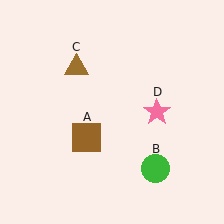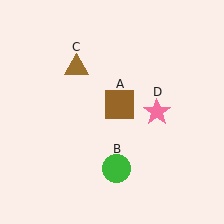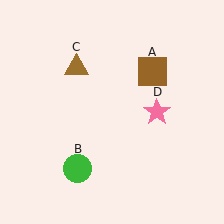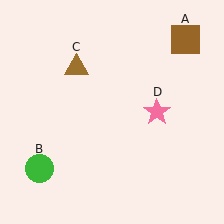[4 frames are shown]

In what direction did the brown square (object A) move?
The brown square (object A) moved up and to the right.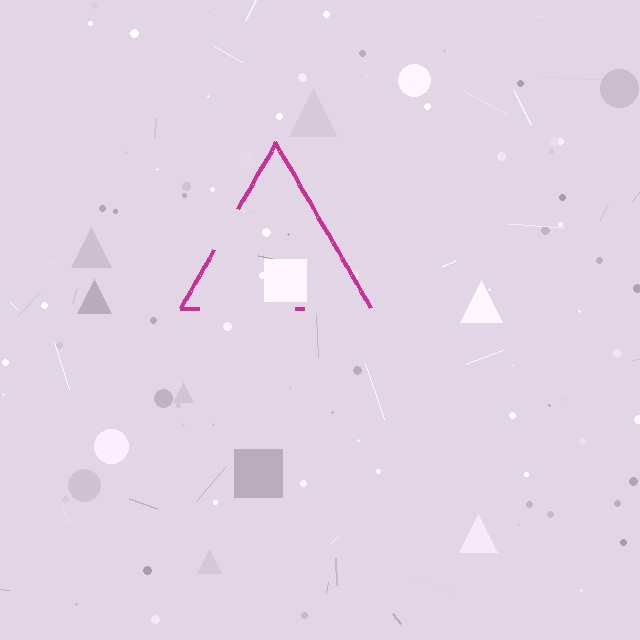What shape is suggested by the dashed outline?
The dashed outline suggests a triangle.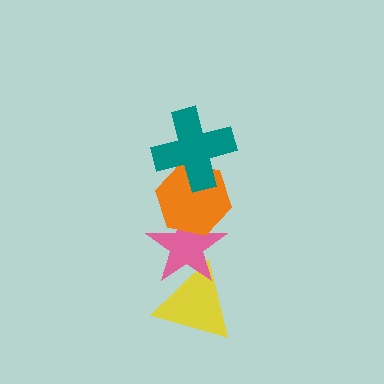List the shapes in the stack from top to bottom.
From top to bottom: the teal cross, the orange hexagon, the pink star, the yellow triangle.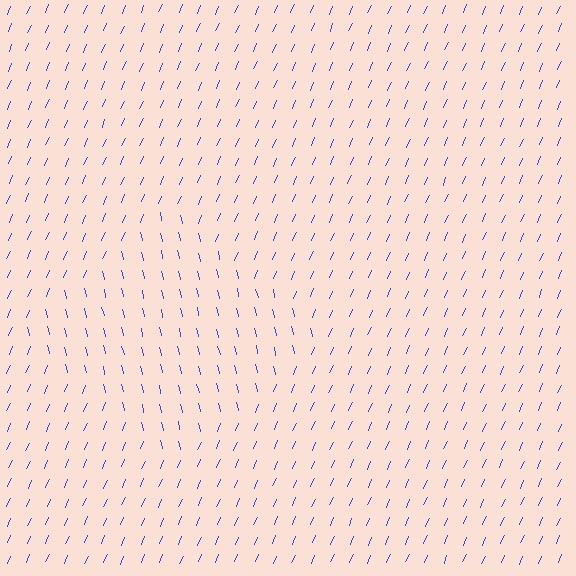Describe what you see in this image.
The image is filled with small blue line segments. A diamond region in the image has lines oriented differently from the surrounding lines, creating a visible texture boundary.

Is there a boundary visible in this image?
Yes, there is a texture boundary formed by a change in line orientation.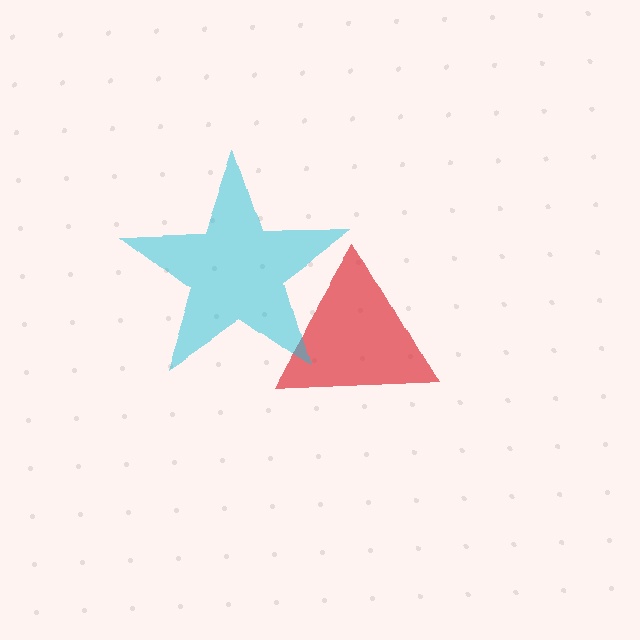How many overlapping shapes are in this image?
There are 2 overlapping shapes in the image.